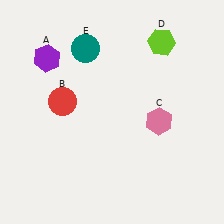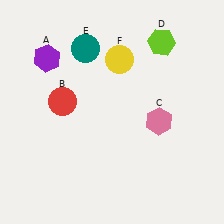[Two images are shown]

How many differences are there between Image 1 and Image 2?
There is 1 difference between the two images.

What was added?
A yellow circle (F) was added in Image 2.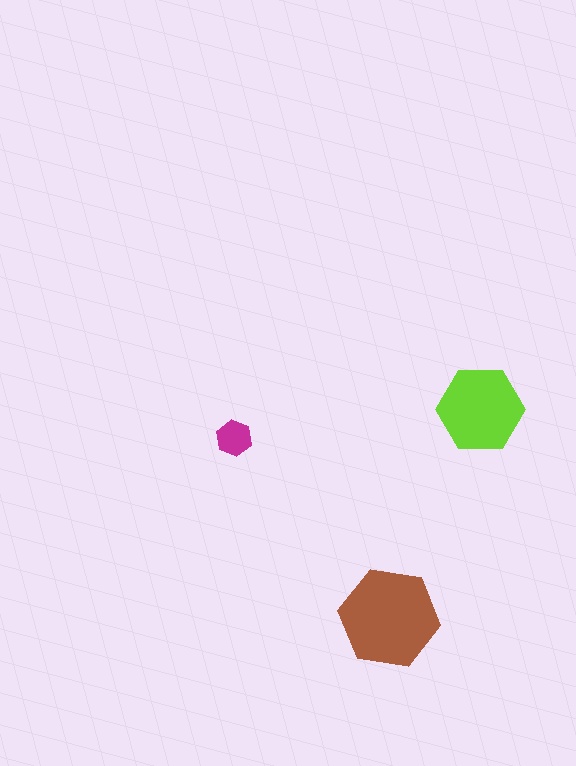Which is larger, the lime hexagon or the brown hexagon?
The brown one.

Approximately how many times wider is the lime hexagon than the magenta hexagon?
About 2.5 times wider.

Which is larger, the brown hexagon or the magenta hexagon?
The brown one.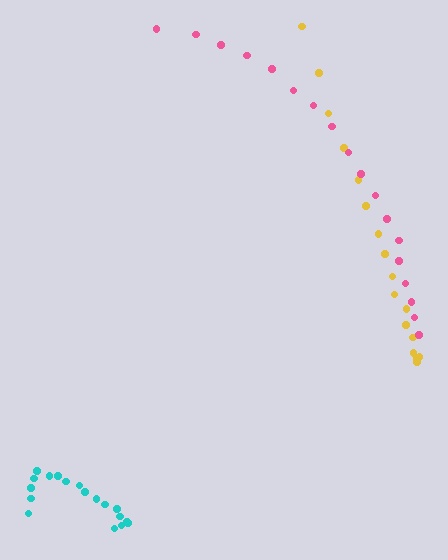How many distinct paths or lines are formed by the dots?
There are 3 distinct paths.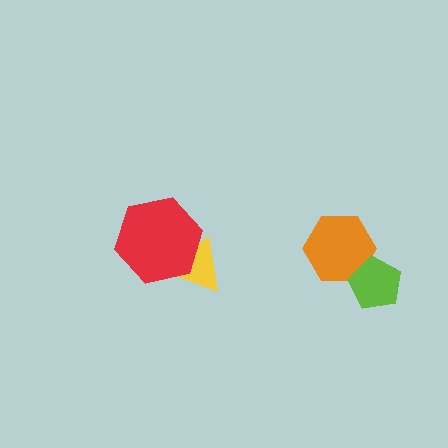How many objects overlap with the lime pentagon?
1 object overlaps with the lime pentagon.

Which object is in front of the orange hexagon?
The lime pentagon is in front of the orange hexagon.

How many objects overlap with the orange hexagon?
1 object overlaps with the orange hexagon.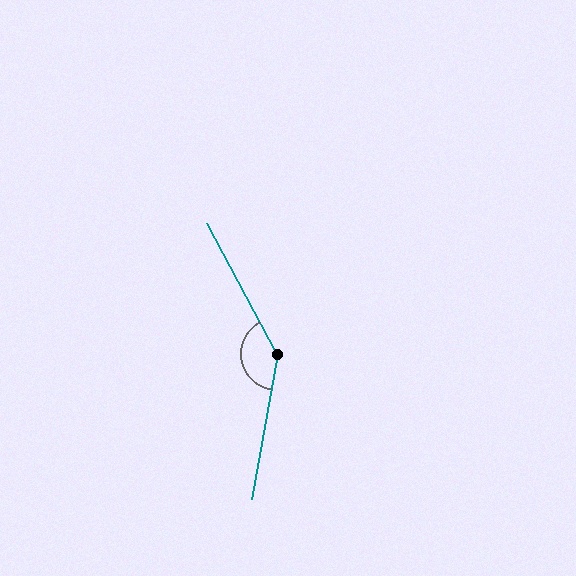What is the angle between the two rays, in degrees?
Approximately 141 degrees.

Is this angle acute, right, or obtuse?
It is obtuse.